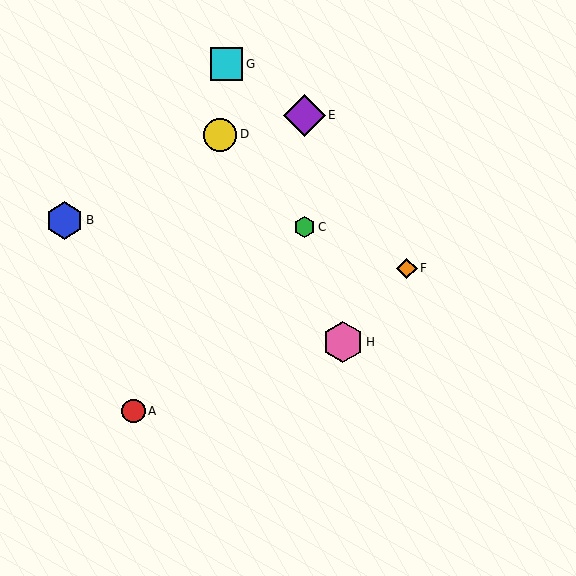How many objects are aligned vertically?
2 objects (C, E) are aligned vertically.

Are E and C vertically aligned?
Yes, both are at x≈304.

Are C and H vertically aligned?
No, C is at x≈304 and H is at x≈343.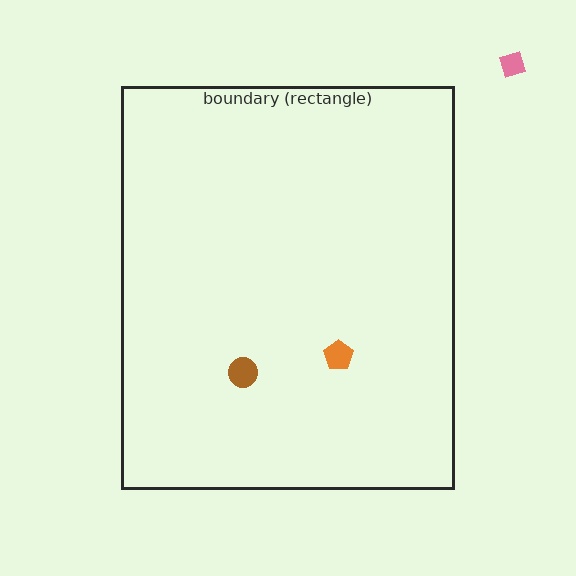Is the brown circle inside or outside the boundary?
Inside.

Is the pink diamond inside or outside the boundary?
Outside.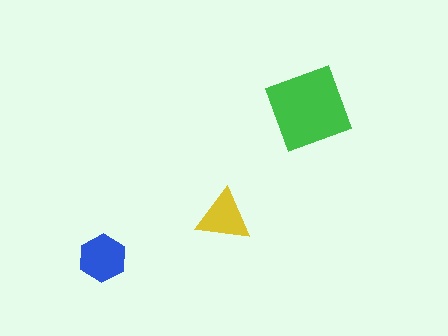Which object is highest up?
The green diamond is topmost.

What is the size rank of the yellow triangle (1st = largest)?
3rd.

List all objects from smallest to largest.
The yellow triangle, the blue hexagon, the green diamond.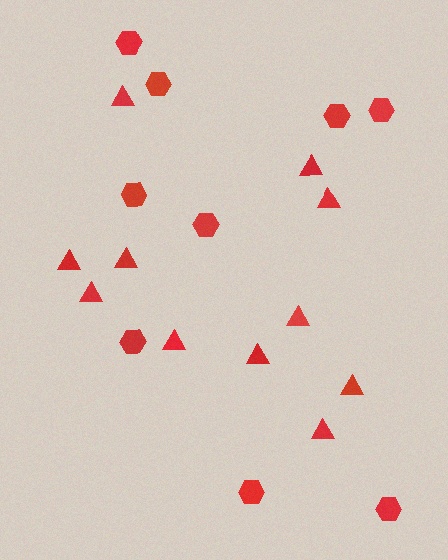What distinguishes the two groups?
There are 2 groups: one group of hexagons (9) and one group of triangles (11).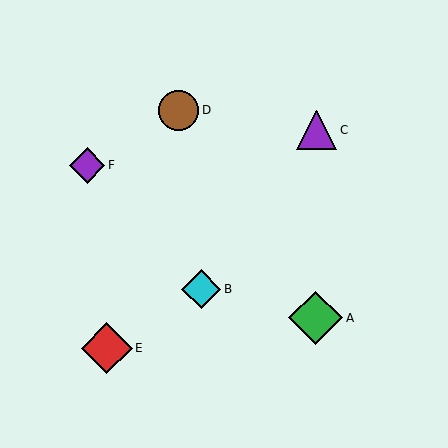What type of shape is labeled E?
Shape E is a red diamond.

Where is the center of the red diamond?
The center of the red diamond is at (107, 348).